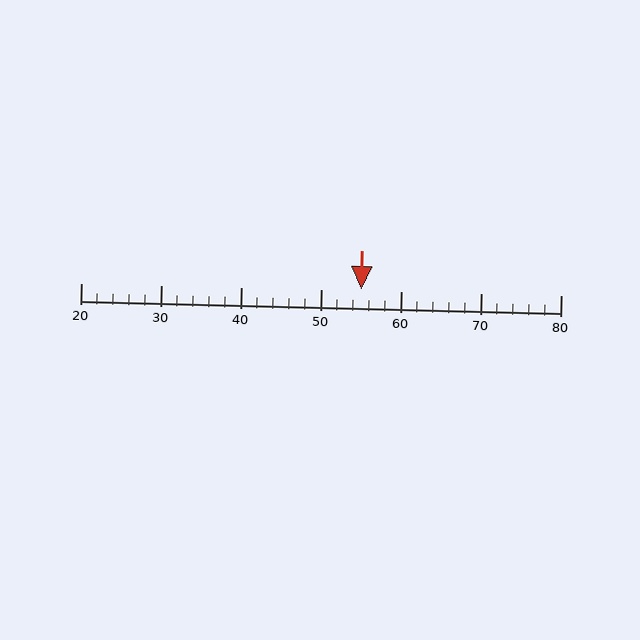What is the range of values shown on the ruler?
The ruler shows values from 20 to 80.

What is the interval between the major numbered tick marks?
The major tick marks are spaced 10 units apart.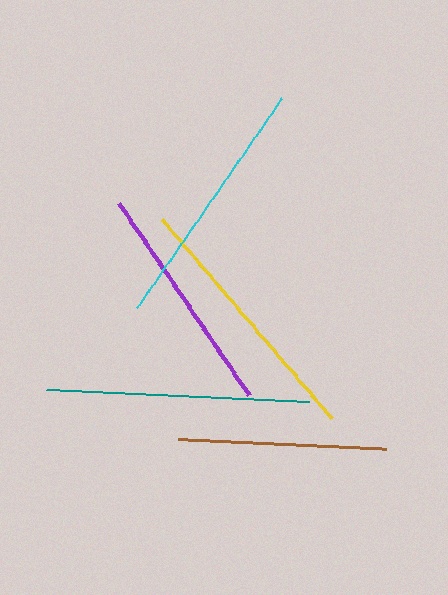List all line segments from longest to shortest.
From longest to shortest: teal, yellow, cyan, purple, brown.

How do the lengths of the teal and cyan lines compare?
The teal and cyan lines are approximately the same length.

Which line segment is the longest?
The teal line is the longest at approximately 263 pixels.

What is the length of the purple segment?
The purple segment is approximately 232 pixels long.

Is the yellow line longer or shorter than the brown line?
The yellow line is longer than the brown line.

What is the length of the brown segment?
The brown segment is approximately 208 pixels long.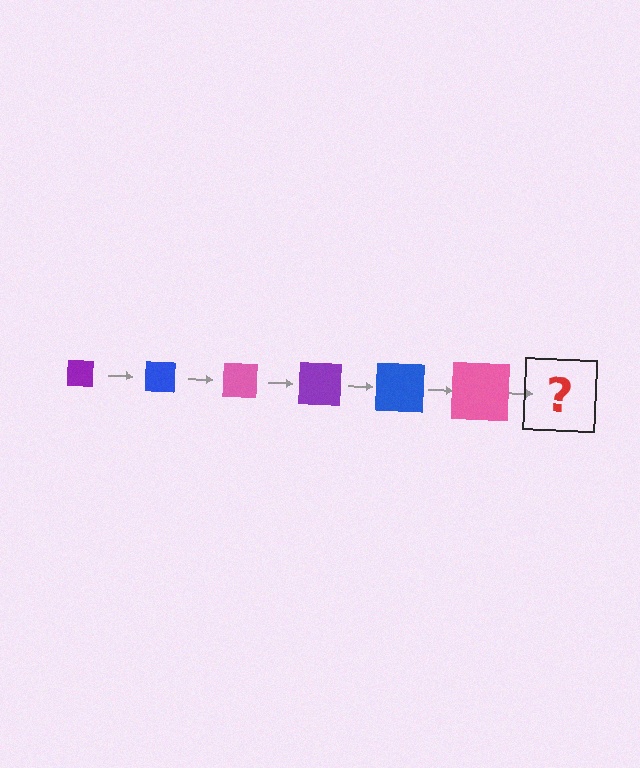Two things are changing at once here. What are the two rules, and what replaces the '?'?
The two rules are that the square grows larger each step and the color cycles through purple, blue, and pink. The '?' should be a purple square, larger than the previous one.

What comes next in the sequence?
The next element should be a purple square, larger than the previous one.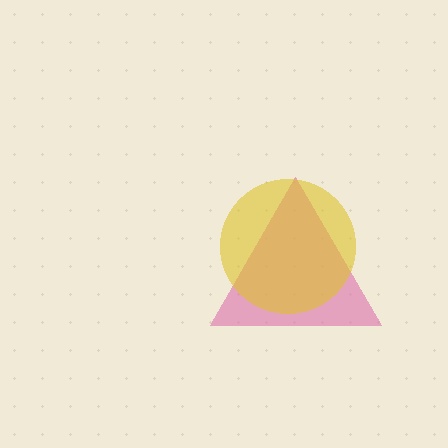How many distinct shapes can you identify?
There are 2 distinct shapes: a pink triangle, a yellow circle.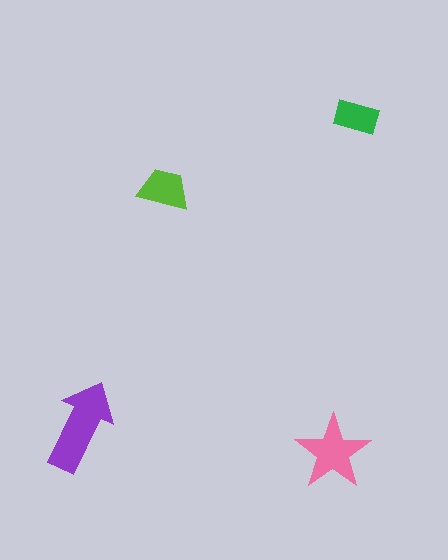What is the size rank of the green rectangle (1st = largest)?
4th.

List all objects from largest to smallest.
The purple arrow, the pink star, the lime trapezoid, the green rectangle.